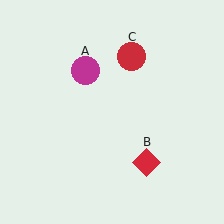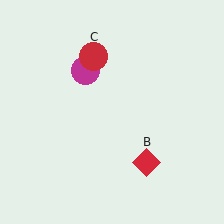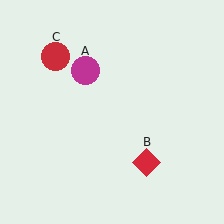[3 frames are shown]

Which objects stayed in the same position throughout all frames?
Magenta circle (object A) and red diamond (object B) remained stationary.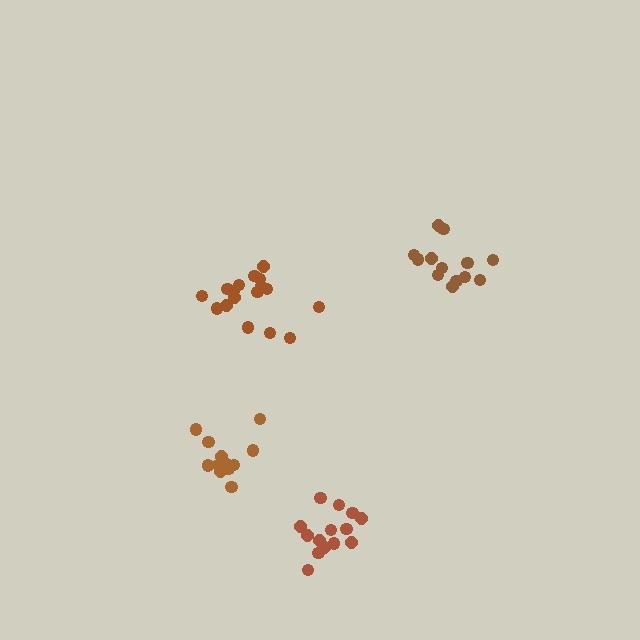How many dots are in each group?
Group 1: 17 dots, Group 2: 13 dots, Group 3: 14 dots, Group 4: 12 dots (56 total).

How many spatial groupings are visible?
There are 4 spatial groupings.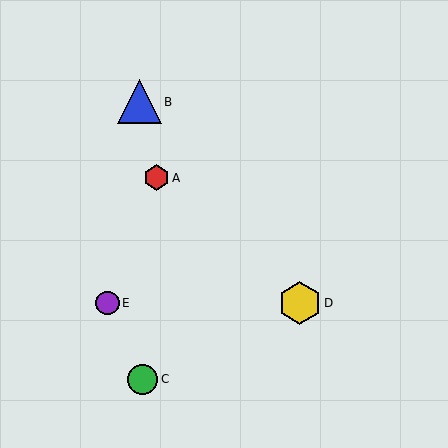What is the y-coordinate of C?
Object C is at y≈379.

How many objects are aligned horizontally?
2 objects (D, E) are aligned horizontally.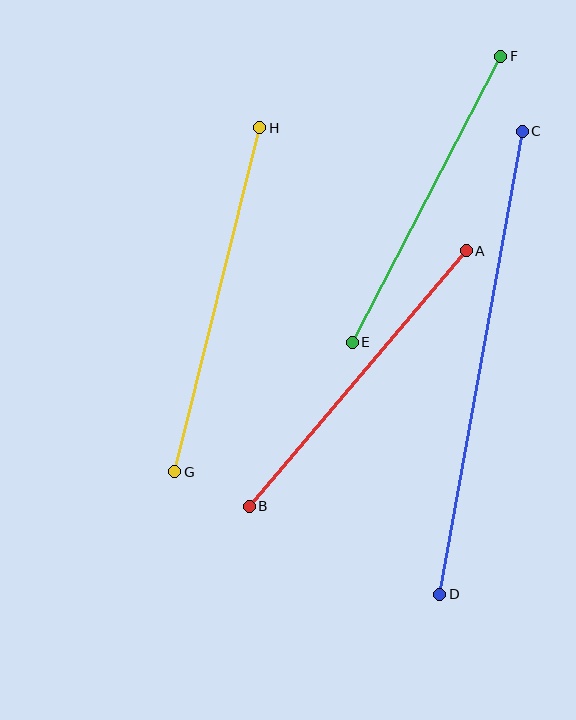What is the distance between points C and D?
The distance is approximately 471 pixels.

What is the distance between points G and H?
The distance is approximately 354 pixels.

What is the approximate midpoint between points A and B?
The midpoint is at approximately (358, 378) pixels.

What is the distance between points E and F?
The distance is approximately 322 pixels.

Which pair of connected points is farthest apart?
Points C and D are farthest apart.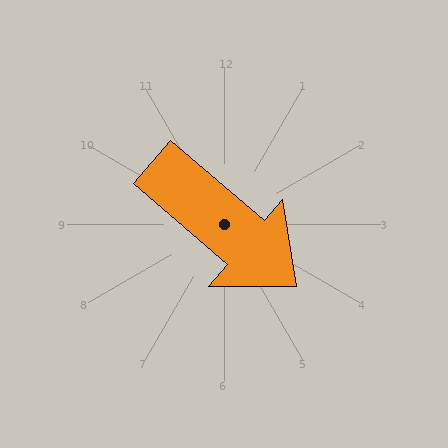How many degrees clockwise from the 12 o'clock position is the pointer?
Approximately 131 degrees.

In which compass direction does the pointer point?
Southeast.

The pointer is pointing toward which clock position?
Roughly 4 o'clock.